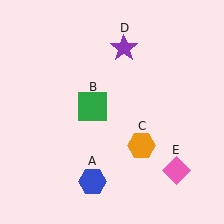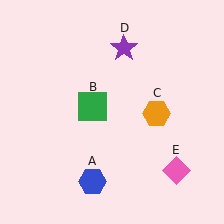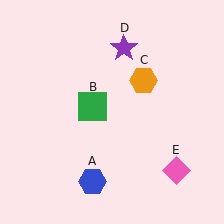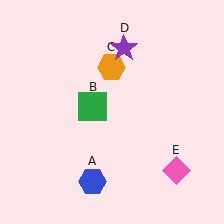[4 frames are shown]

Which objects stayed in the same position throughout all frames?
Blue hexagon (object A) and green square (object B) and purple star (object D) and pink diamond (object E) remained stationary.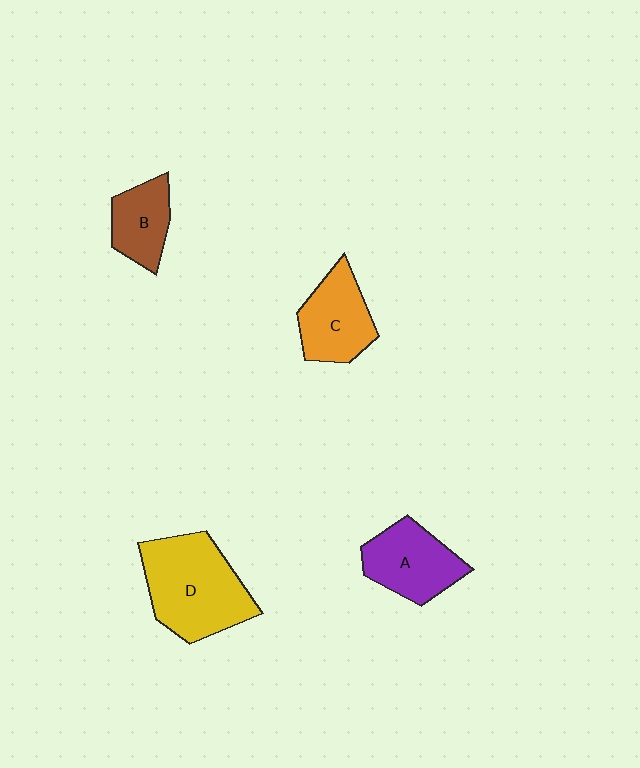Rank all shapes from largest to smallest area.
From largest to smallest: D (yellow), A (purple), C (orange), B (brown).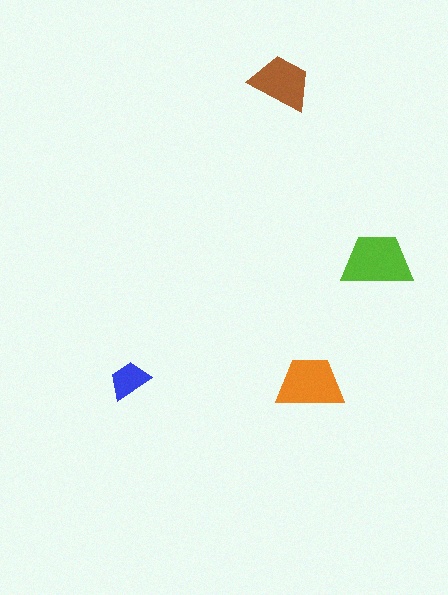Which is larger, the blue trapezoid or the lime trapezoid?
The lime one.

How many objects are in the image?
There are 4 objects in the image.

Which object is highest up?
The brown trapezoid is topmost.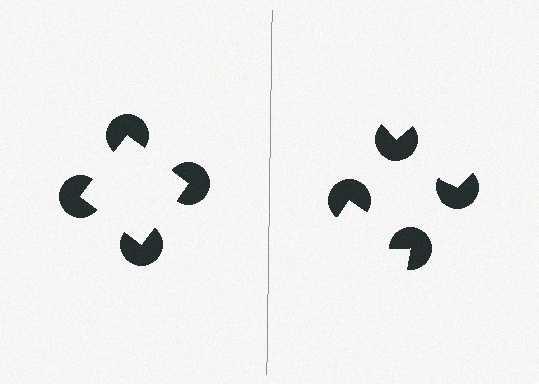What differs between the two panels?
The pac-man discs are positioned identically on both sides; only the wedge orientations differ. On the left they align to a square; on the right they are misaligned.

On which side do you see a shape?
An illusory square appears on the left side. On the right side the wedge cuts are rotated, so no coherent shape forms.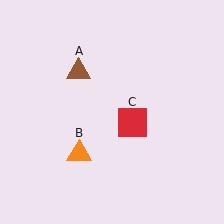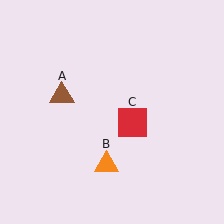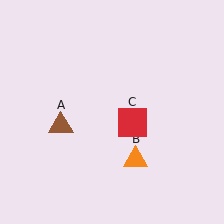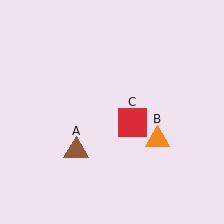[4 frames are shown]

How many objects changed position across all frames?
2 objects changed position: brown triangle (object A), orange triangle (object B).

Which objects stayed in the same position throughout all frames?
Red square (object C) remained stationary.